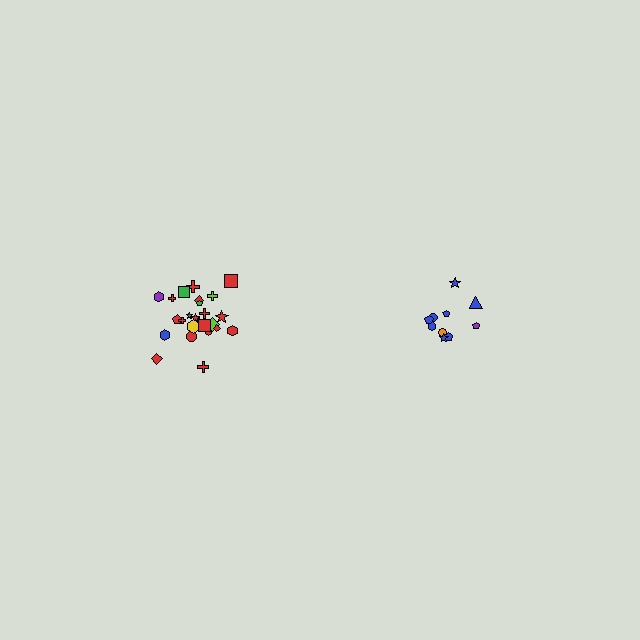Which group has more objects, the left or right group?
The left group.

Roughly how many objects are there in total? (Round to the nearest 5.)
Roughly 35 objects in total.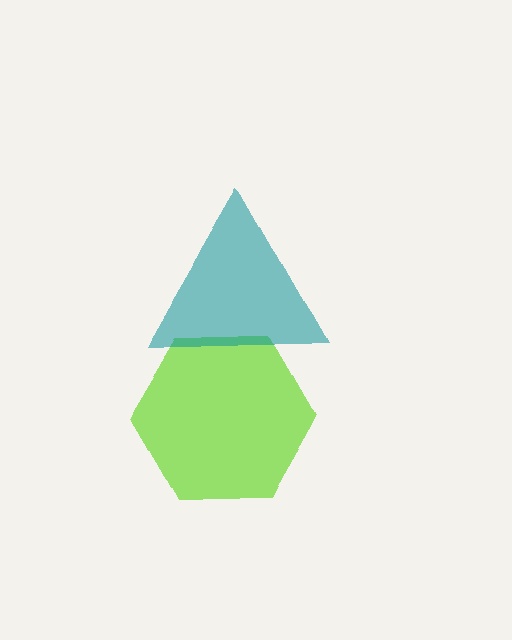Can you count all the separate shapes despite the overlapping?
Yes, there are 2 separate shapes.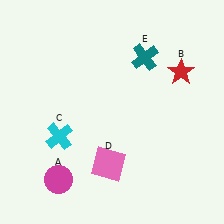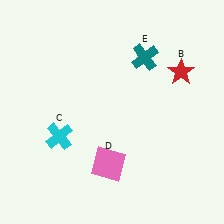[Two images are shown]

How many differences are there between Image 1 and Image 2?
There is 1 difference between the two images.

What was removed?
The magenta circle (A) was removed in Image 2.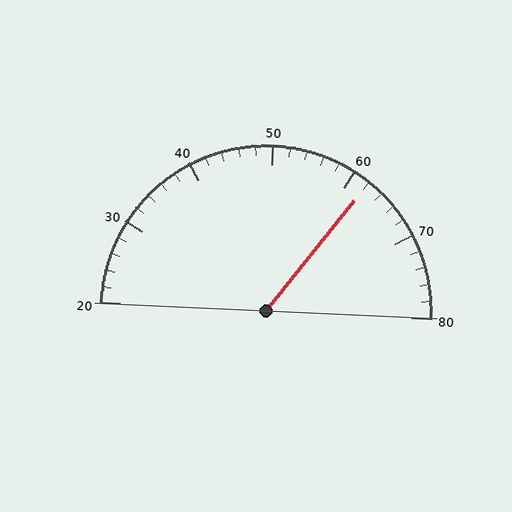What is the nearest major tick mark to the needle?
The nearest major tick mark is 60.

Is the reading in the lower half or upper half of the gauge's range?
The reading is in the upper half of the range (20 to 80).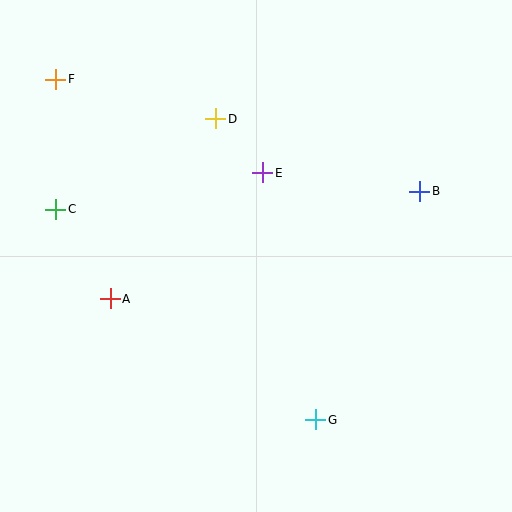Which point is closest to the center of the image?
Point E at (263, 173) is closest to the center.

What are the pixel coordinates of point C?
Point C is at (56, 209).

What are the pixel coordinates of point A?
Point A is at (110, 299).